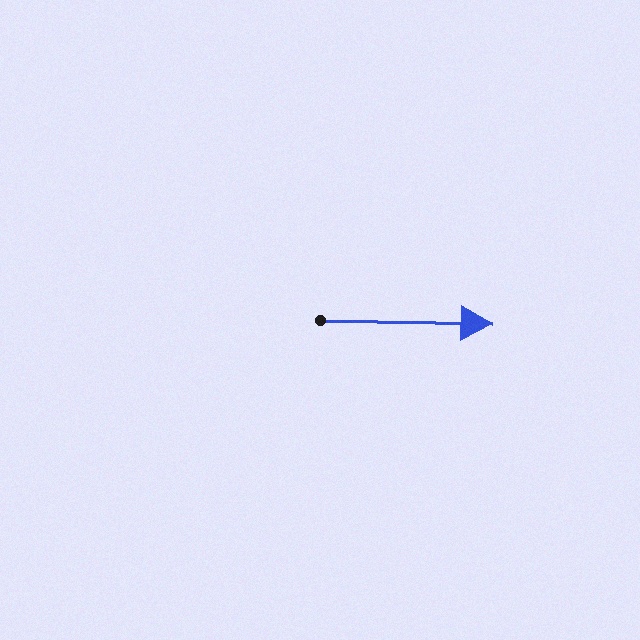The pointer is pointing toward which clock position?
Roughly 3 o'clock.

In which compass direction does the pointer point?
East.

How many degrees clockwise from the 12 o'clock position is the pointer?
Approximately 91 degrees.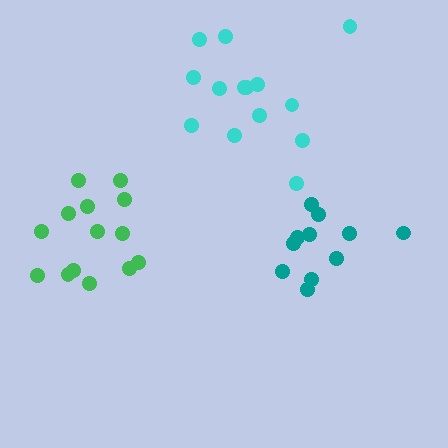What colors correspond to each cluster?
The clusters are colored: cyan, teal, green.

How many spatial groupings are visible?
There are 3 spatial groupings.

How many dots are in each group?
Group 1: 14 dots, Group 2: 11 dots, Group 3: 14 dots (39 total).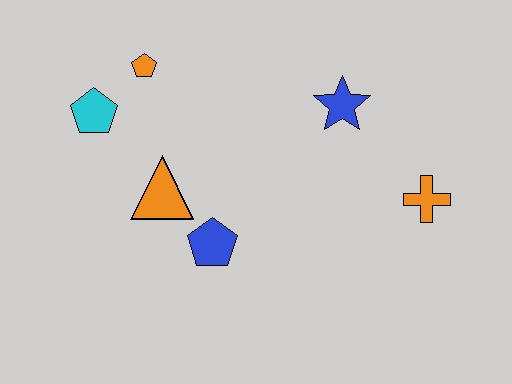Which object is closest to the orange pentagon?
The cyan pentagon is closest to the orange pentagon.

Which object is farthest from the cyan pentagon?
The orange cross is farthest from the cyan pentagon.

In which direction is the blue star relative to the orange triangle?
The blue star is to the right of the orange triangle.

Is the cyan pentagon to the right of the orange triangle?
No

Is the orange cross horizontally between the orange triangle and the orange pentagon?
No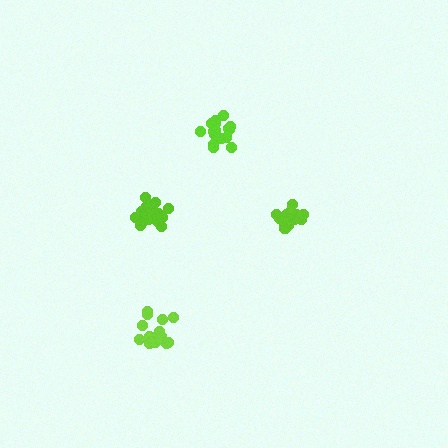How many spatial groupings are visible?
There are 4 spatial groupings.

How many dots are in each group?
Group 1: 18 dots, Group 2: 16 dots, Group 3: 17 dots, Group 4: 19 dots (70 total).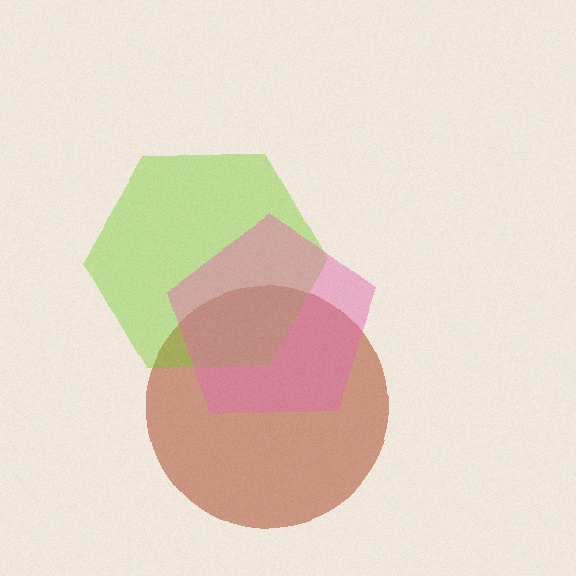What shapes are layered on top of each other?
The layered shapes are: a brown circle, a lime hexagon, a pink pentagon.